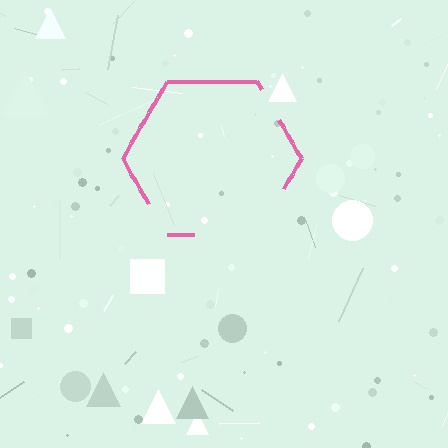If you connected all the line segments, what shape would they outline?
They would outline a hexagon.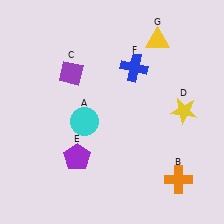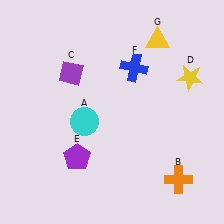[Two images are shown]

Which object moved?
The yellow star (D) moved up.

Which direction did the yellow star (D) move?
The yellow star (D) moved up.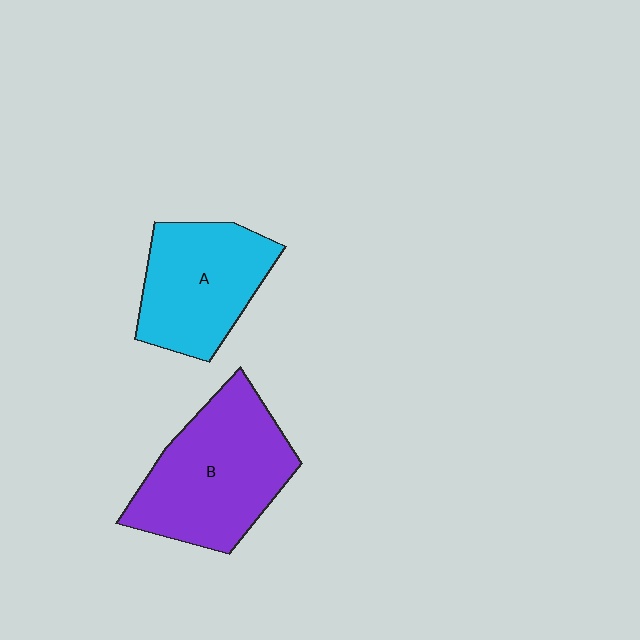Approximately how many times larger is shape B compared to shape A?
Approximately 1.3 times.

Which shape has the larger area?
Shape B (purple).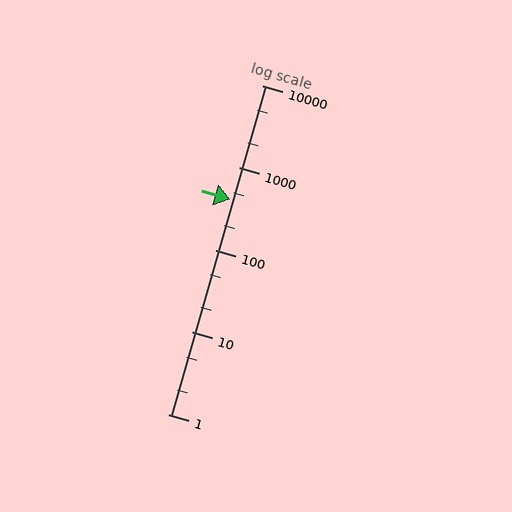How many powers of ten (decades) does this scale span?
The scale spans 4 decades, from 1 to 10000.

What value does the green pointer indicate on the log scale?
The pointer indicates approximately 410.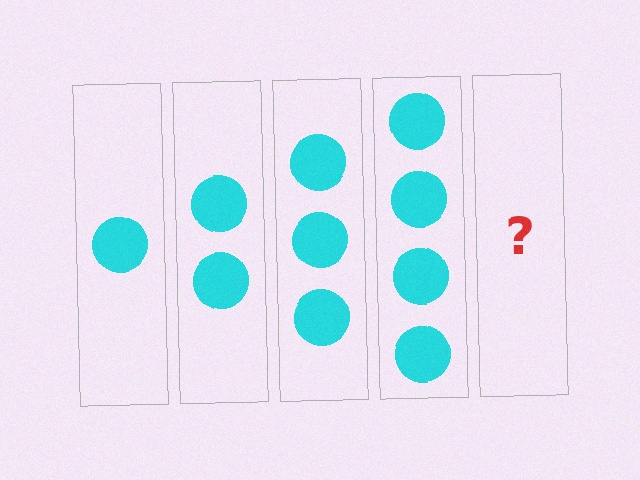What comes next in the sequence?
The next element should be 5 circles.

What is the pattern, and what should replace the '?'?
The pattern is that each step adds one more circle. The '?' should be 5 circles.